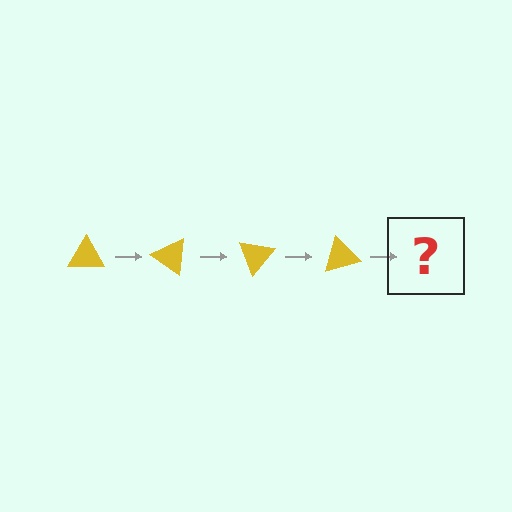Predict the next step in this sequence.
The next step is a yellow triangle rotated 140 degrees.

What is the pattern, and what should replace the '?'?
The pattern is that the triangle rotates 35 degrees each step. The '?' should be a yellow triangle rotated 140 degrees.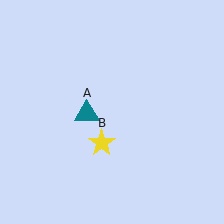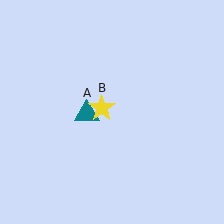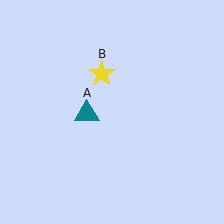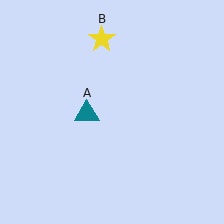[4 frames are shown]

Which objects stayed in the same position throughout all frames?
Teal triangle (object A) remained stationary.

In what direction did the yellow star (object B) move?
The yellow star (object B) moved up.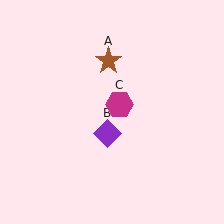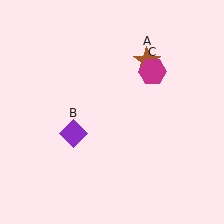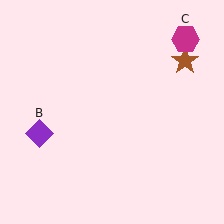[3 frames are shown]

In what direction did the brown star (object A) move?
The brown star (object A) moved right.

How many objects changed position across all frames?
3 objects changed position: brown star (object A), purple diamond (object B), magenta hexagon (object C).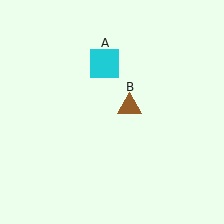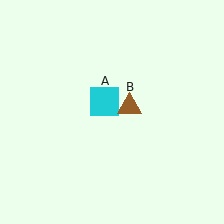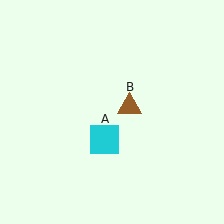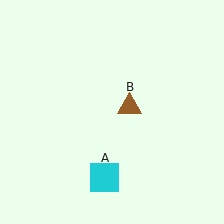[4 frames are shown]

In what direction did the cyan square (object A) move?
The cyan square (object A) moved down.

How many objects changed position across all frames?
1 object changed position: cyan square (object A).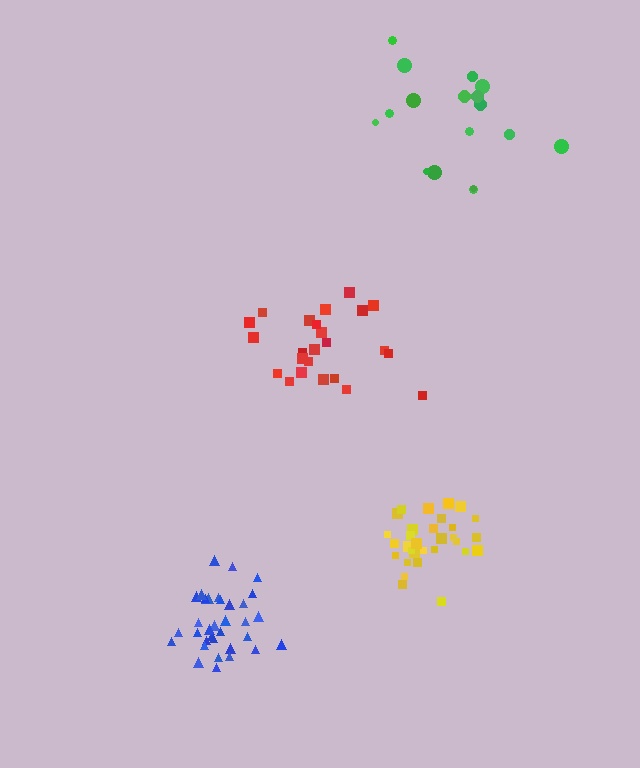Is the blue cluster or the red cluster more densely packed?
Blue.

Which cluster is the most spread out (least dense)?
Green.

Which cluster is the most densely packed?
Blue.